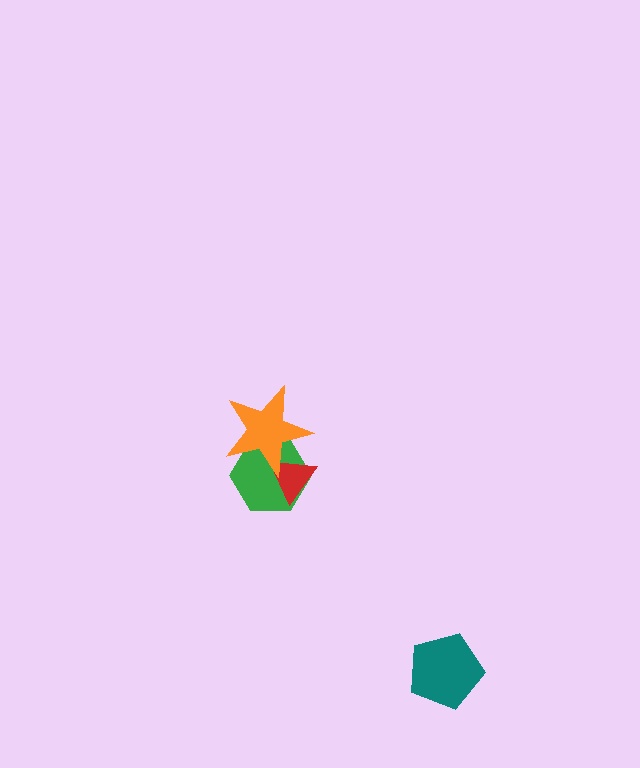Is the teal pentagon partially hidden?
No, no other shape covers it.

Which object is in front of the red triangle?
The orange star is in front of the red triangle.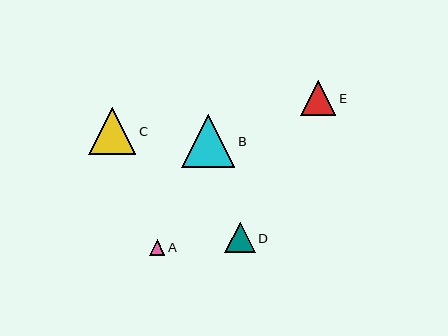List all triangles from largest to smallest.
From largest to smallest: B, C, E, D, A.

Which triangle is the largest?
Triangle B is the largest with a size of approximately 53 pixels.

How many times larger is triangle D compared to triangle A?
Triangle D is approximately 1.9 times the size of triangle A.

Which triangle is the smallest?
Triangle A is the smallest with a size of approximately 16 pixels.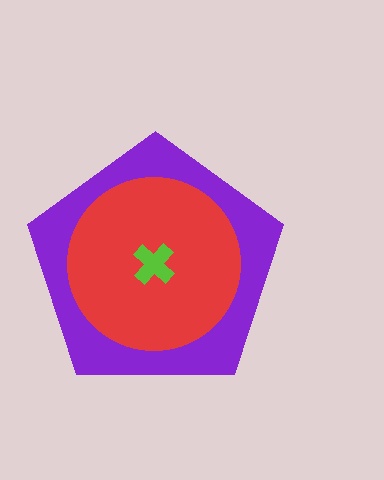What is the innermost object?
The lime cross.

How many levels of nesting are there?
3.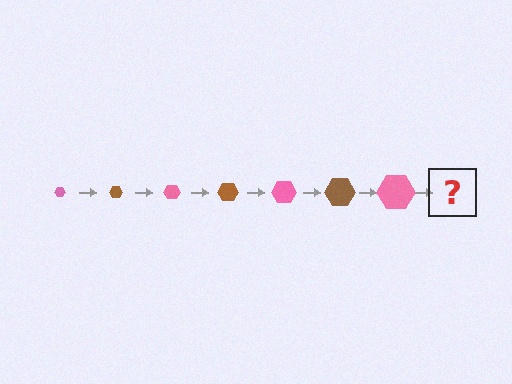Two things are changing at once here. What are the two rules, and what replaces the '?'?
The two rules are that the hexagon grows larger each step and the color cycles through pink and brown. The '?' should be a brown hexagon, larger than the previous one.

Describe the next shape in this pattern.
It should be a brown hexagon, larger than the previous one.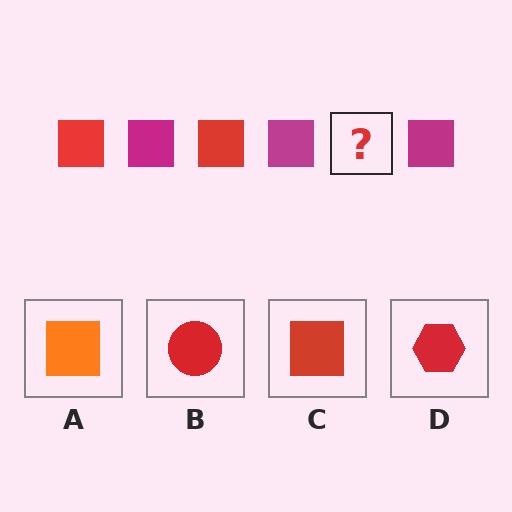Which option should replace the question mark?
Option C.